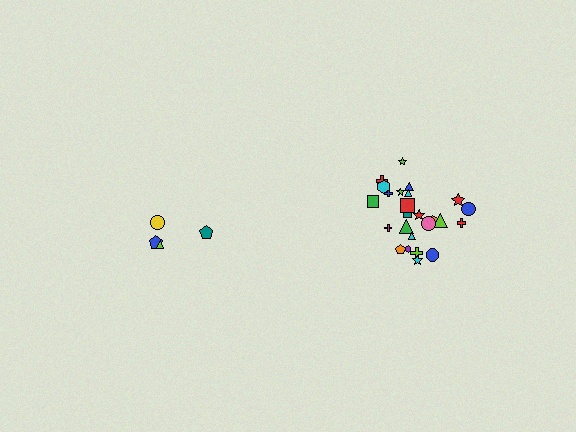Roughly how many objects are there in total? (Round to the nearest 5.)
Roughly 30 objects in total.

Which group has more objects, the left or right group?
The right group.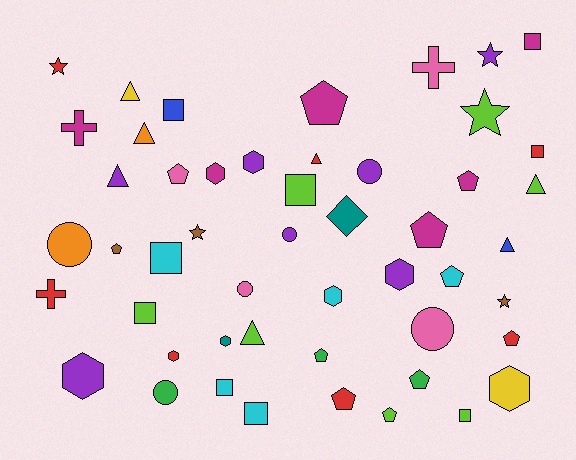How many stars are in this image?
There are 5 stars.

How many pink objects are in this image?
There are 4 pink objects.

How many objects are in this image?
There are 50 objects.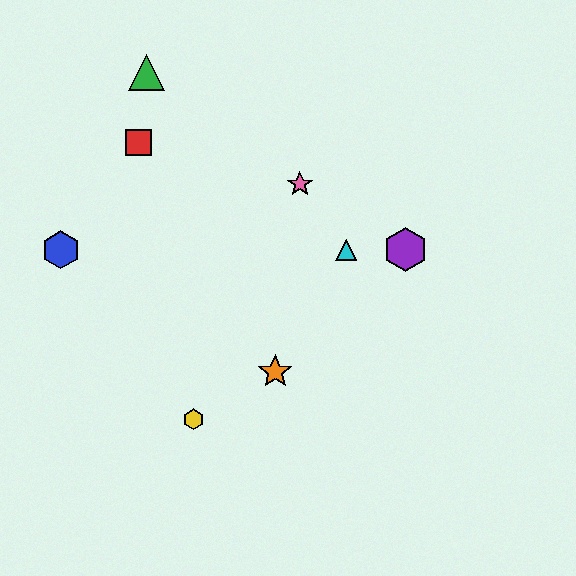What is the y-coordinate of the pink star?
The pink star is at y≈184.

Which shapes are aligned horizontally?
The blue hexagon, the purple hexagon, the cyan triangle are aligned horizontally.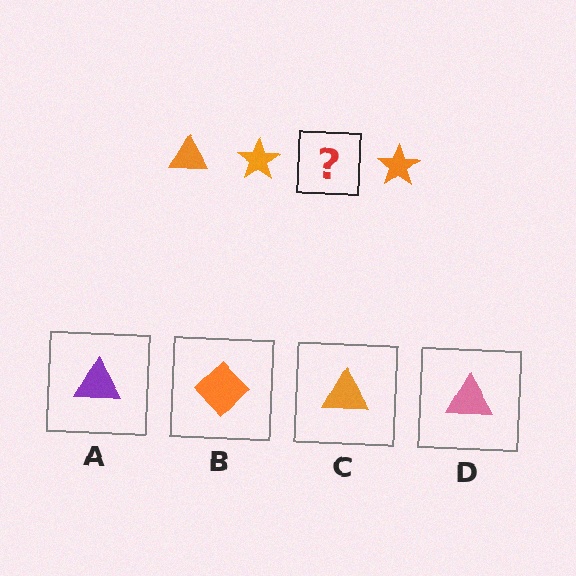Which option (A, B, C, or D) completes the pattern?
C.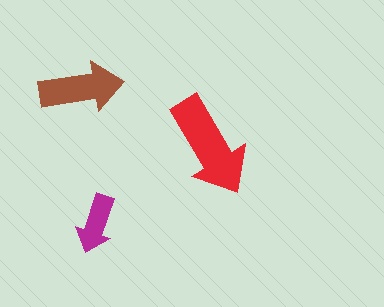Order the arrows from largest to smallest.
the red one, the brown one, the magenta one.